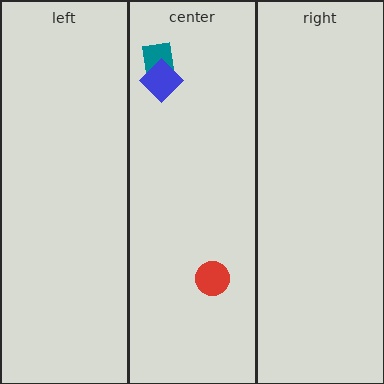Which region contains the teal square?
The center region.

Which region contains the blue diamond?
The center region.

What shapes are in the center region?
The red circle, the teal square, the blue diamond.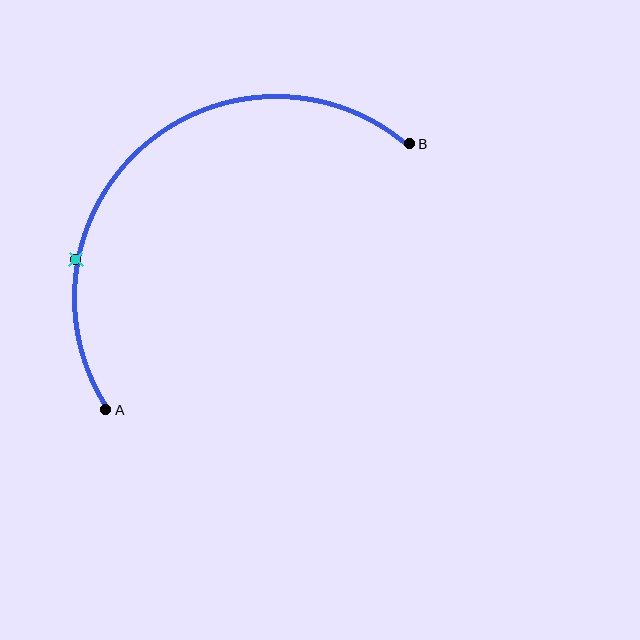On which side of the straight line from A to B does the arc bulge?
The arc bulges above and to the left of the straight line connecting A and B.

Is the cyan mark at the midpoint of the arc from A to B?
No. The cyan mark lies on the arc but is closer to endpoint A. The arc midpoint would be at the point on the curve equidistant along the arc from both A and B.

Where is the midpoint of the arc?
The arc midpoint is the point on the curve farthest from the straight line joining A and B. It sits above and to the left of that line.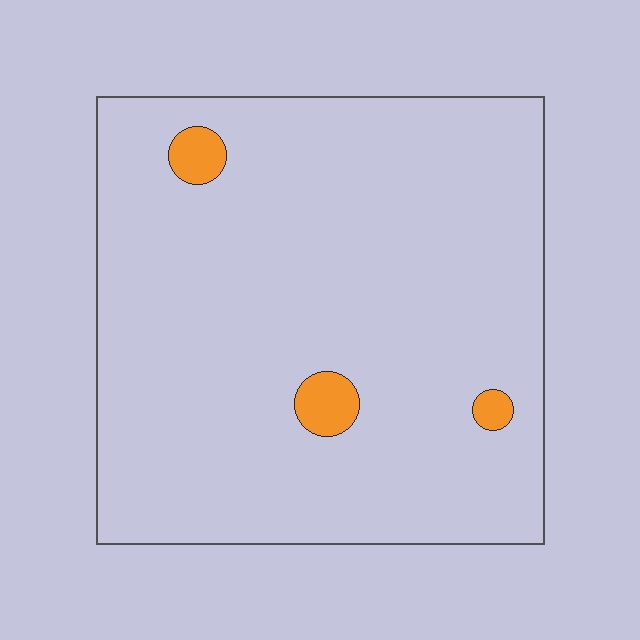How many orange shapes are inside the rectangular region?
3.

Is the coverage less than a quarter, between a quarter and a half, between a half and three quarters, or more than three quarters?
Less than a quarter.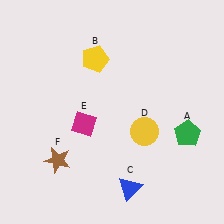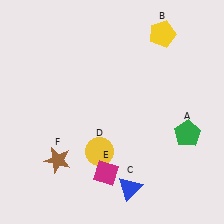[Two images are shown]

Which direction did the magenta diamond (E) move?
The magenta diamond (E) moved down.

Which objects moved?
The objects that moved are: the yellow pentagon (B), the yellow circle (D), the magenta diamond (E).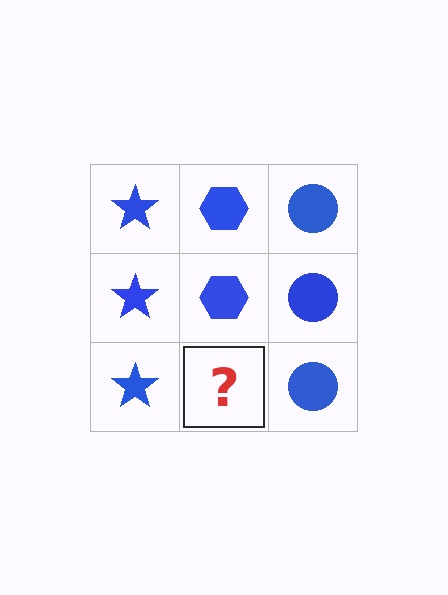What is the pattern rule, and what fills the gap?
The rule is that each column has a consistent shape. The gap should be filled with a blue hexagon.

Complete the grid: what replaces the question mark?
The question mark should be replaced with a blue hexagon.